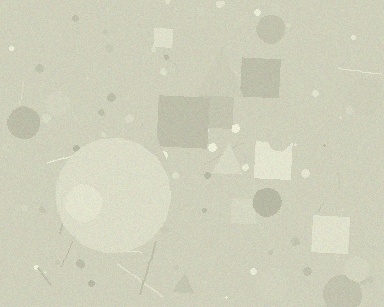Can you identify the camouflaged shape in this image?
The camouflaged shape is a circle.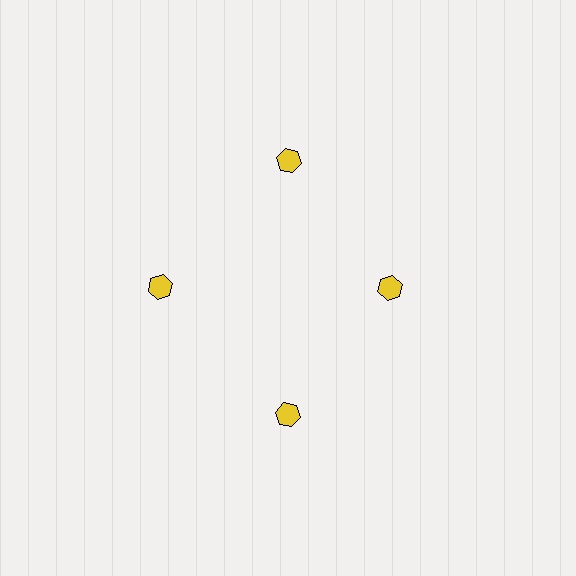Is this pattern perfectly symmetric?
No. The 4 yellow hexagons are arranged in a ring, but one element near the 3 o'clock position is pulled inward toward the center, breaking the 4-fold rotational symmetry.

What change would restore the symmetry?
The symmetry would be restored by moving it outward, back onto the ring so that all 4 hexagons sit at equal angles and equal distance from the center.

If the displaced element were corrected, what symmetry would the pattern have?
It would have 4-fold rotational symmetry — the pattern would map onto itself every 90 degrees.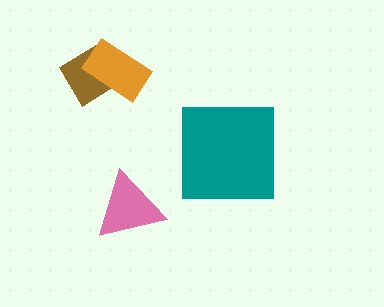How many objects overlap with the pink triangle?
0 objects overlap with the pink triangle.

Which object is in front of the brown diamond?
The orange rectangle is in front of the brown diamond.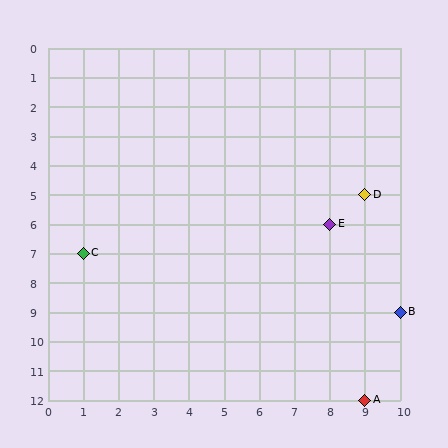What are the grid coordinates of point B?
Point B is at grid coordinates (10, 9).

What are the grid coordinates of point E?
Point E is at grid coordinates (8, 6).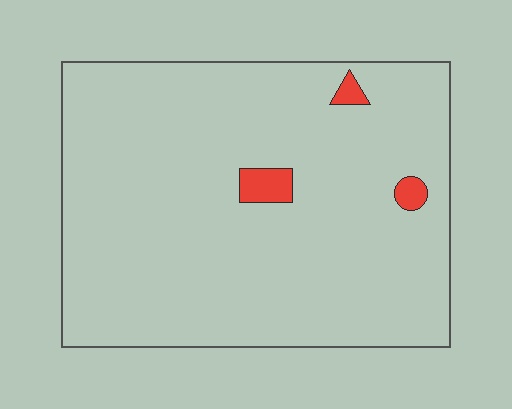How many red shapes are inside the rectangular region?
3.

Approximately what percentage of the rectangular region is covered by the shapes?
Approximately 5%.